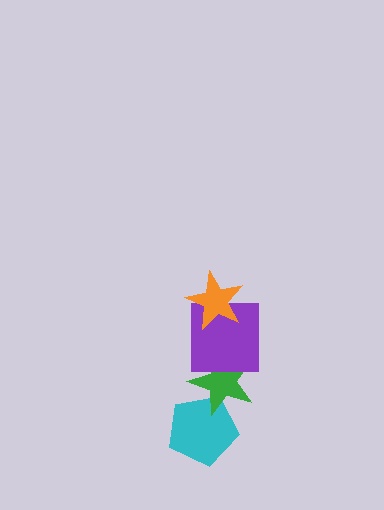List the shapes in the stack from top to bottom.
From top to bottom: the orange star, the purple square, the green star, the cyan pentagon.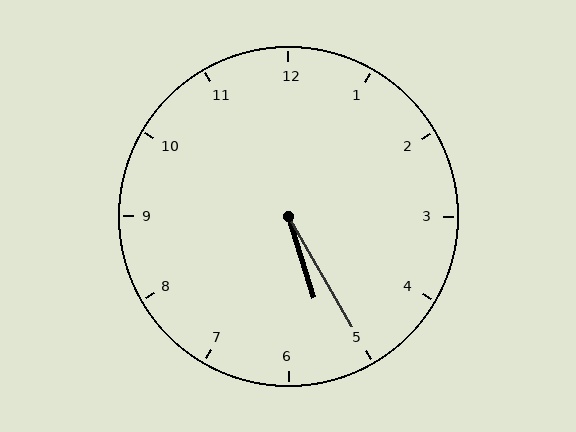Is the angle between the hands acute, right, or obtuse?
It is acute.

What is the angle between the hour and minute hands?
Approximately 12 degrees.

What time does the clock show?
5:25.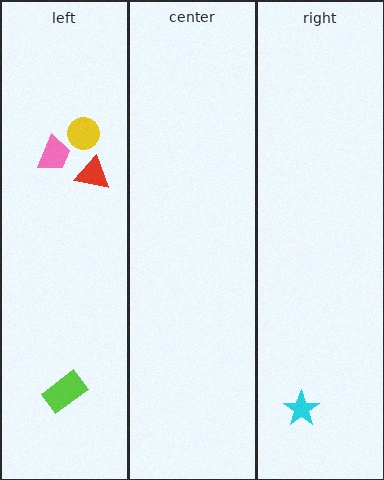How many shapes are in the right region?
1.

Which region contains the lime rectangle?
The left region.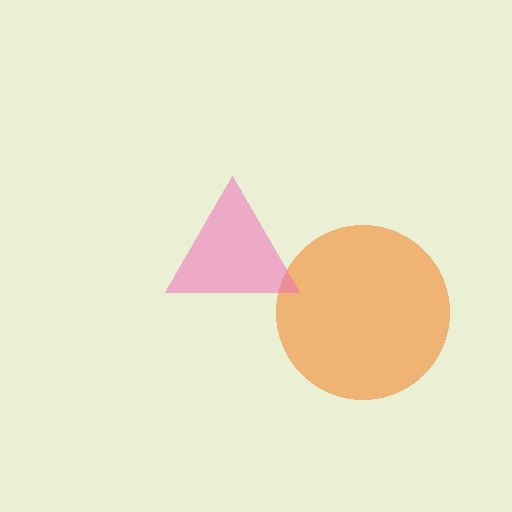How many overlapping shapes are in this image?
There are 2 overlapping shapes in the image.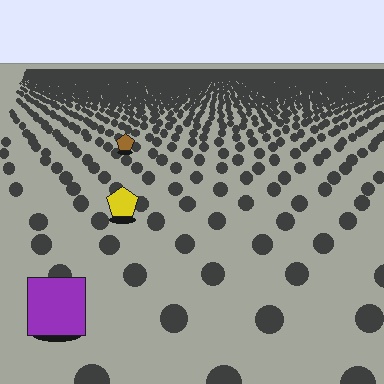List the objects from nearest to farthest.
From nearest to farthest: the purple square, the yellow pentagon, the brown pentagon.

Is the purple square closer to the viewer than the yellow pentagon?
Yes. The purple square is closer — you can tell from the texture gradient: the ground texture is coarser near it.